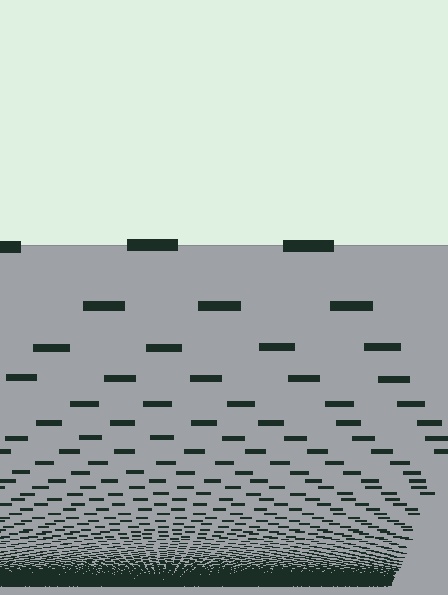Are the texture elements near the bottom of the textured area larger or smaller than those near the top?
Smaller. The gradient is inverted — elements near the bottom are smaller and denser.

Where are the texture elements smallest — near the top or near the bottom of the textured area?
Near the bottom.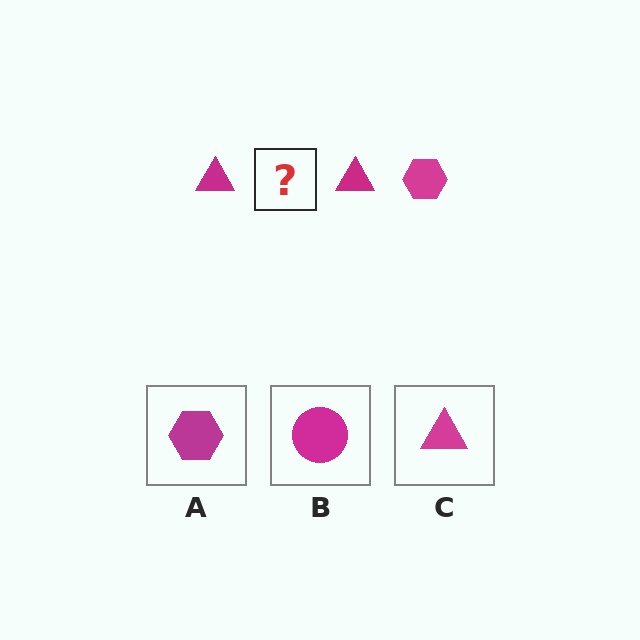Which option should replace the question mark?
Option A.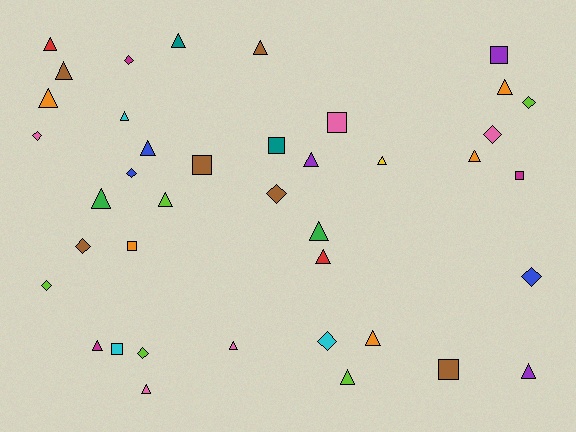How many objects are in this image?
There are 40 objects.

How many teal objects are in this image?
There are 2 teal objects.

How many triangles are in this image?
There are 21 triangles.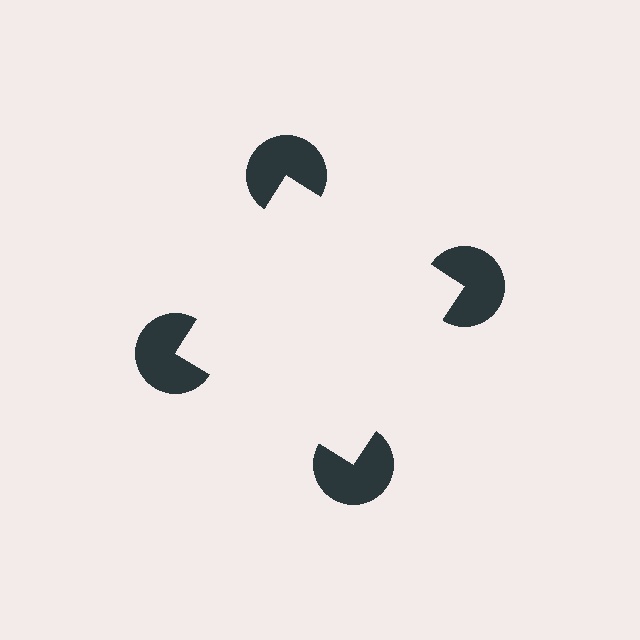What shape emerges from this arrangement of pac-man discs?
An illusory square — its edges are inferred from the aligned wedge cuts in the pac-man discs, not physically drawn.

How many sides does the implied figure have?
4 sides.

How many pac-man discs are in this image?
There are 4 — one at each vertex of the illusory square.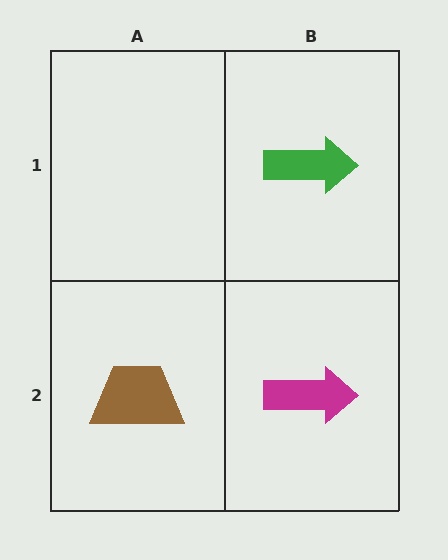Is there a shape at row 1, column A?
No, that cell is empty.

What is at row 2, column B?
A magenta arrow.